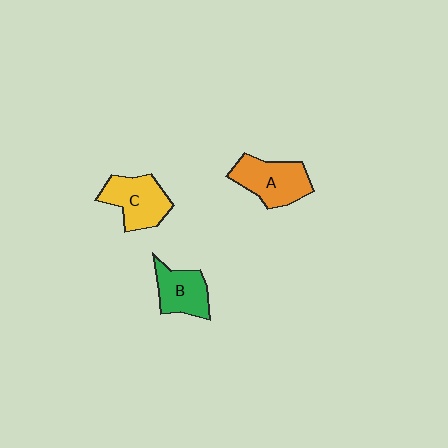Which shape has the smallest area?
Shape B (green).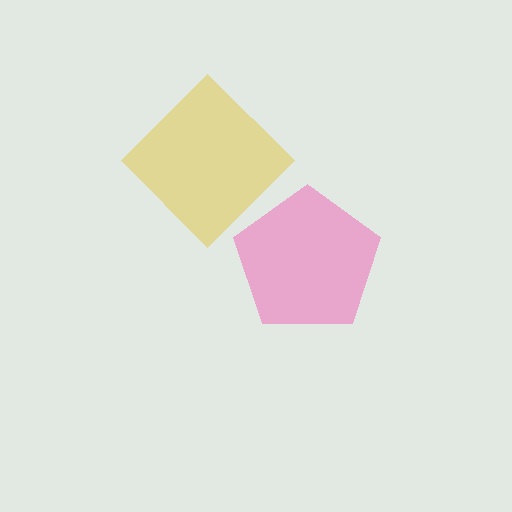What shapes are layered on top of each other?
The layered shapes are: a pink pentagon, a yellow diamond.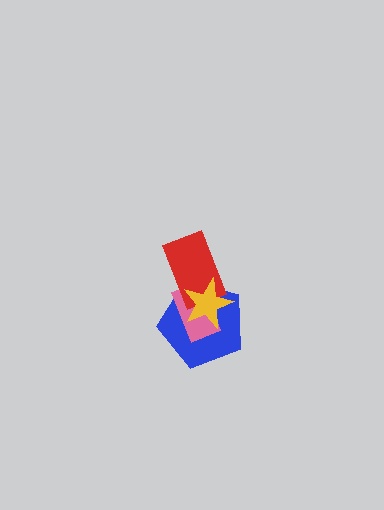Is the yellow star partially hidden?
No, no other shape covers it.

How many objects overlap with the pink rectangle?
3 objects overlap with the pink rectangle.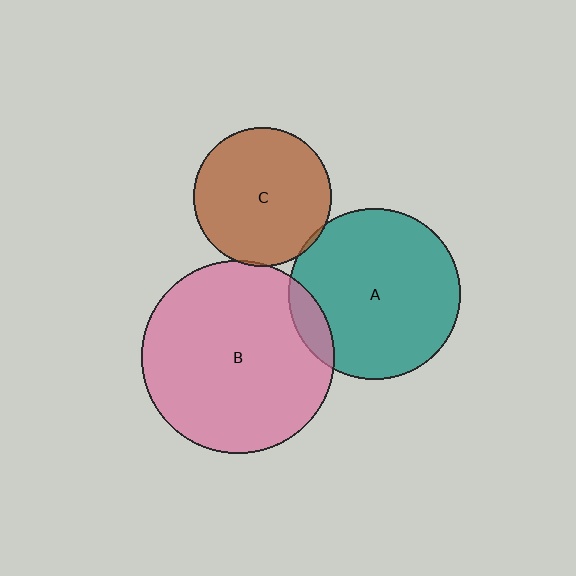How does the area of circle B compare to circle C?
Approximately 2.0 times.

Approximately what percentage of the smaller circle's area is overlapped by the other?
Approximately 10%.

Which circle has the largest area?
Circle B (pink).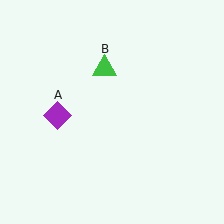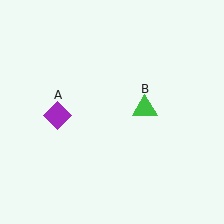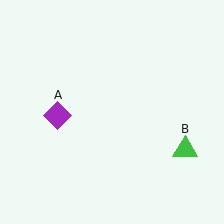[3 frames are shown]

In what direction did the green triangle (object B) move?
The green triangle (object B) moved down and to the right.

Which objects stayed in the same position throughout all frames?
Purple diamond (object A) remained stationary.